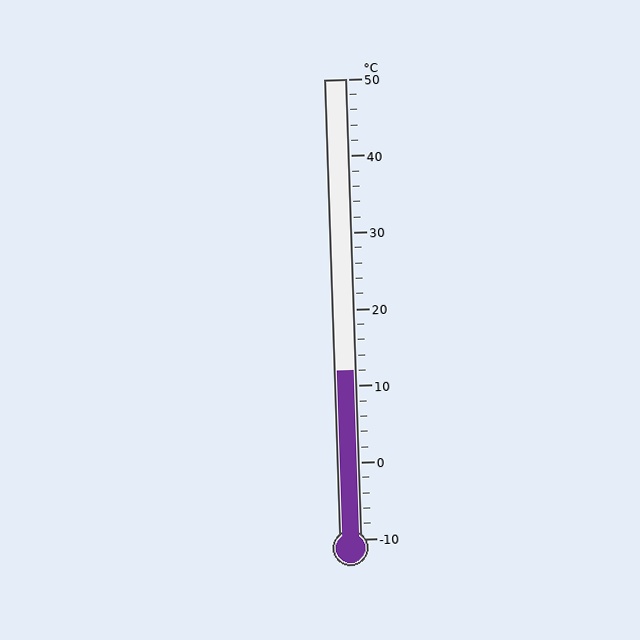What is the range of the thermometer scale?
The thermometer scale ranges from -10°C to 50°C.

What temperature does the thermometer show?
The thermometer shows approximately 12°C.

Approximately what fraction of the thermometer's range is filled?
The thermometer is filled to approximately 35% of its range.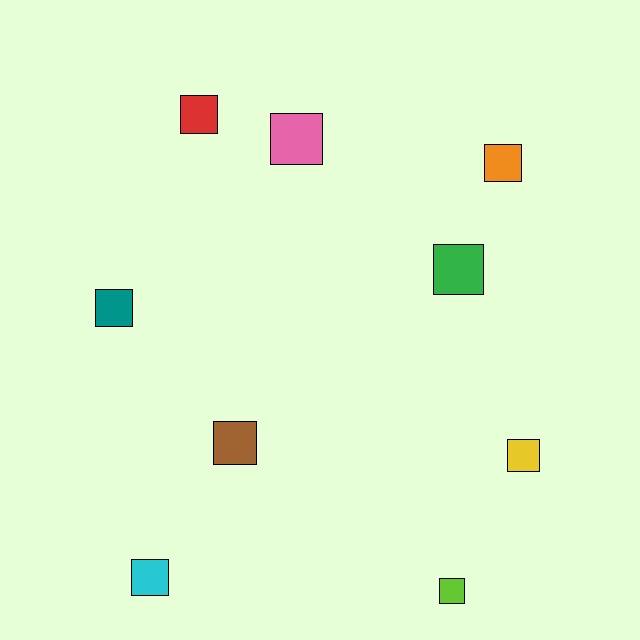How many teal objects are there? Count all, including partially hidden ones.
There is 1 teal object.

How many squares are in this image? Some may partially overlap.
There are 9 squares.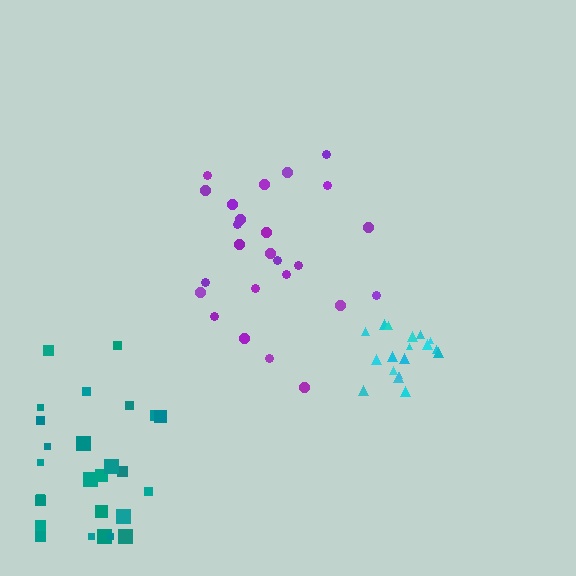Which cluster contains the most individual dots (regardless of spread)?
Teal (29).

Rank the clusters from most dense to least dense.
cyan, purple, teal.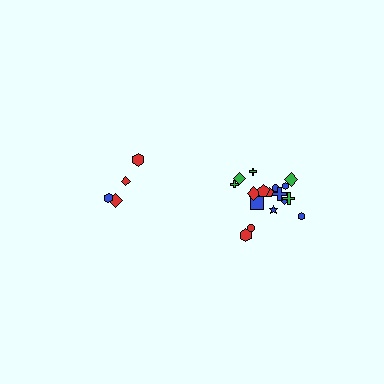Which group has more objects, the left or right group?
The right group.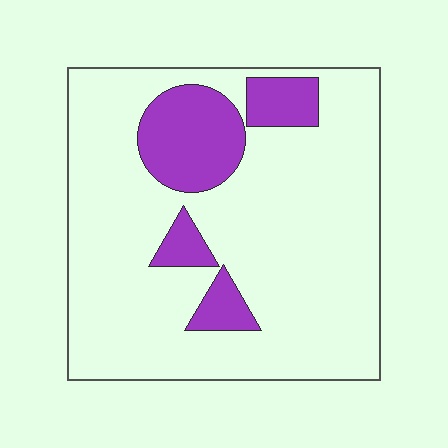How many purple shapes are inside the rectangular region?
4.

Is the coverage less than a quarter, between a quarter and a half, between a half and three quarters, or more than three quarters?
Less than a quarter.